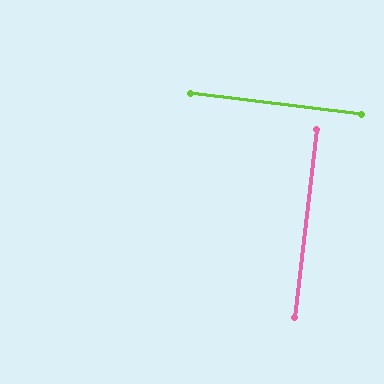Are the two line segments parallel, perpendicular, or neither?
Perpendicular — they meet at approximately 90°.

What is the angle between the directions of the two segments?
Approximately 90 degrees.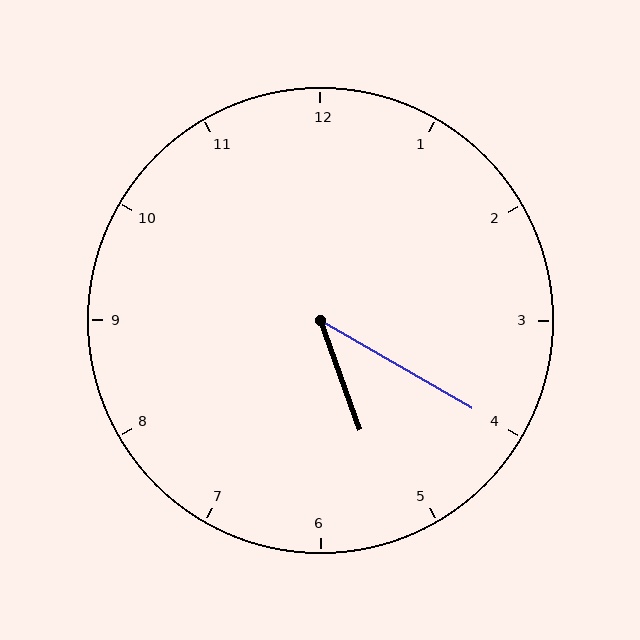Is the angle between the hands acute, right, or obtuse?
It is acute.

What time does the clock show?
5:20.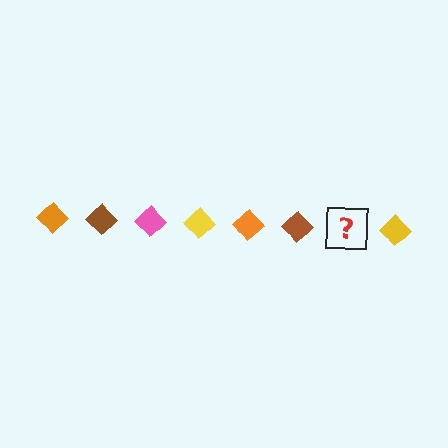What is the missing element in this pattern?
The missing element is a pink diamond.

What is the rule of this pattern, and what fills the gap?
The rule is that the pattern cycles through orange, brown, pink, yellow diamonds. The gap should be filled with a pink diamond.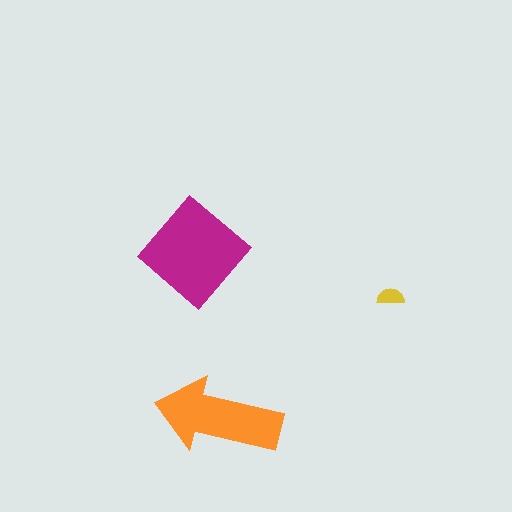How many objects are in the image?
There are 3 objects in the image.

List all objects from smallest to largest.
The yellow semicircle, the orange arrow, the magenta diamond.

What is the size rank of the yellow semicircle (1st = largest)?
3rd.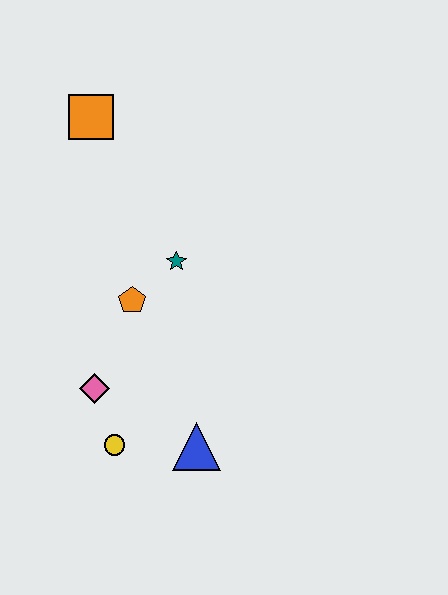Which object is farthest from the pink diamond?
The orange square is farthest from the pink diamond.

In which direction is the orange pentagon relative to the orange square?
The orange pentagon is below the orange square.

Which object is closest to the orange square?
The teal star is closest to the orange square.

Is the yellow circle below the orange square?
Yes